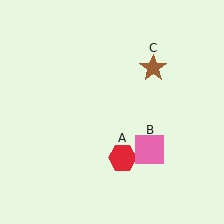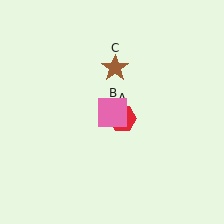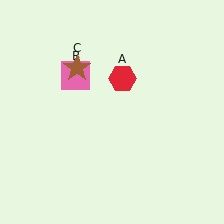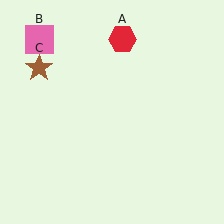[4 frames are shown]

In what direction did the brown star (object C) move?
The brown star (object C) moved left.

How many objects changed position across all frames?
3 objects changed position: red hexagon (object A), pink square (object B), brown star (object C).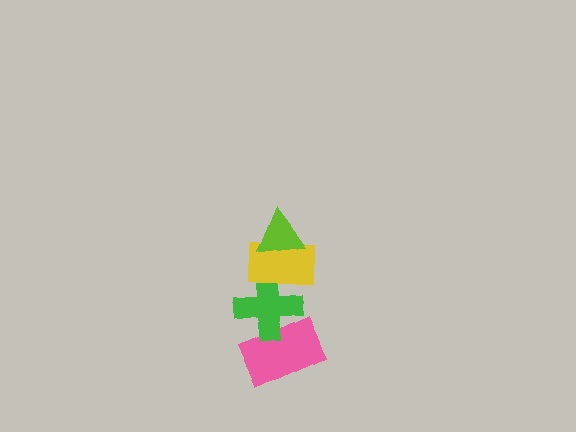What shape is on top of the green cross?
The yellow rectangle is on top of the green cross.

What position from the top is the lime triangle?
The lime triangle is 1st from the top.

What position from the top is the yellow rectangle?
The yellow rectangle is 2nd from the top.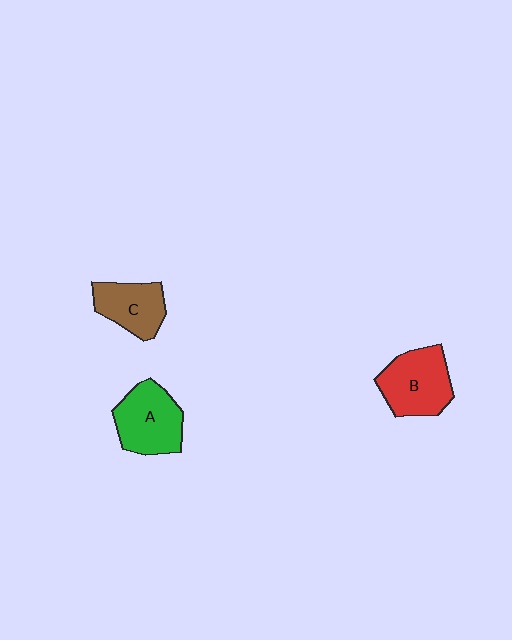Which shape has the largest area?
Shape B (red).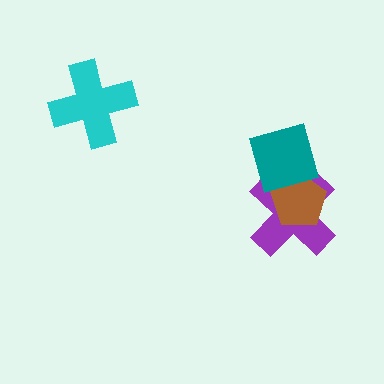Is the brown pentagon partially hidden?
Yes, it is partially covered by another shape.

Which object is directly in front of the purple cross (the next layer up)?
The brown pentagon is directly in front of the purple cross.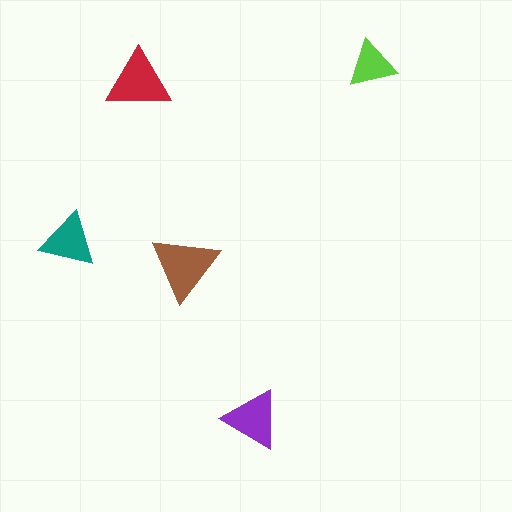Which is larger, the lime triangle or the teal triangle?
The teal one.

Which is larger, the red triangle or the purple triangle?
The red one.